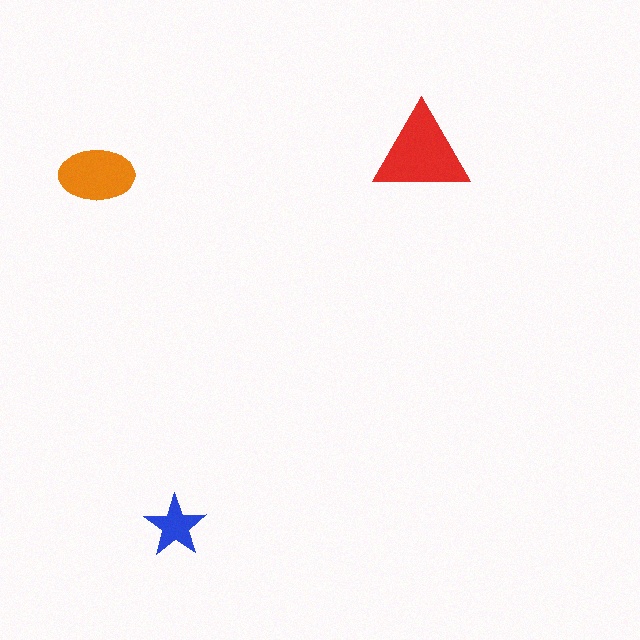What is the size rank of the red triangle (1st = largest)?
1st.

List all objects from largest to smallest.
The red triangle, the orange ellipse, the blue star.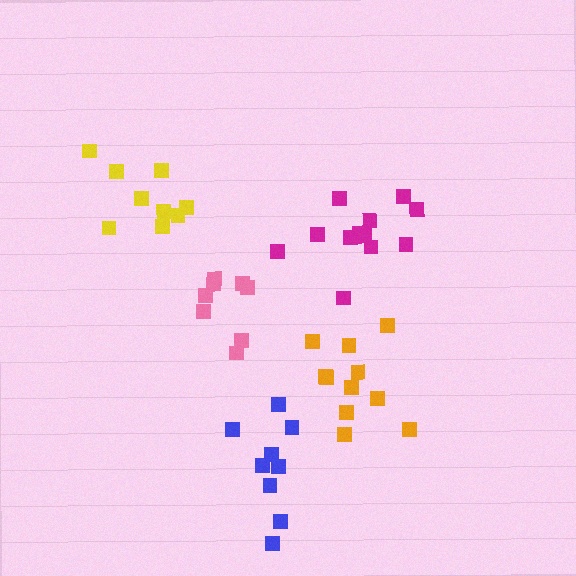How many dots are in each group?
Group 1: 12 dots, Group 2: 9 dots, Group 3: 11 dots, Group 4: 9 dots, Group 5: 8 dots (49 total).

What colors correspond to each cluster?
The clusters are colored: magenta, yellow, orange, blue, pink.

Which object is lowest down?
The blue cluster is bottommost.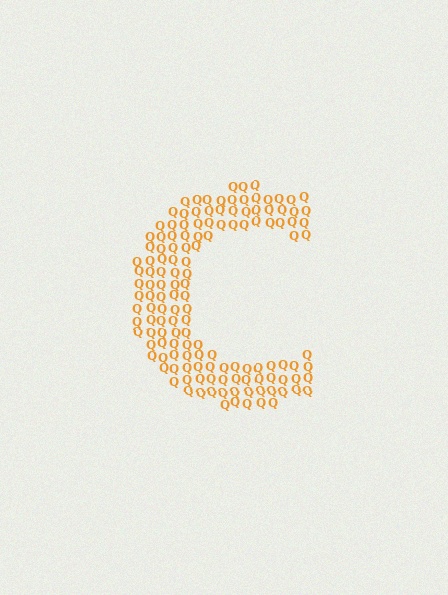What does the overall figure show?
The overall figure shows the letter C.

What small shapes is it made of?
It is made of small letter Q's.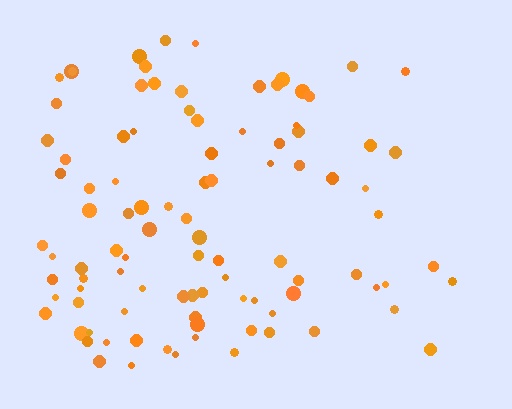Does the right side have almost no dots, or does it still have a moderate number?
Still a moderate number, just noticeably fewer than the left.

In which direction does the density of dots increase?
From right to left, with the left side densest.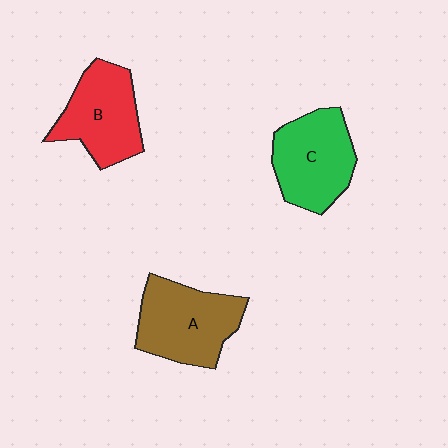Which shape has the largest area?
Shape A (brown).